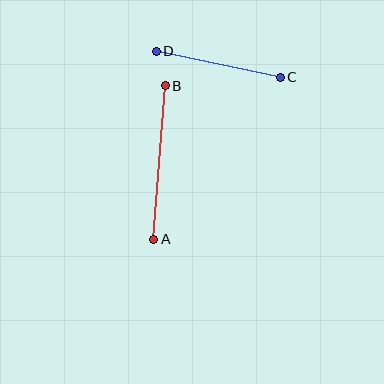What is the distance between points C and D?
The distance is approximately 126 pixels.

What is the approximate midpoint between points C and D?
The midpoint is at approximately (218, 64) pixels.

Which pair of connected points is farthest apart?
Points A and B are farthest apart.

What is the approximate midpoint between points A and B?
The midpoint is at approximately (160, 162) pixels.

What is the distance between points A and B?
The distance is approximately 154 pixels.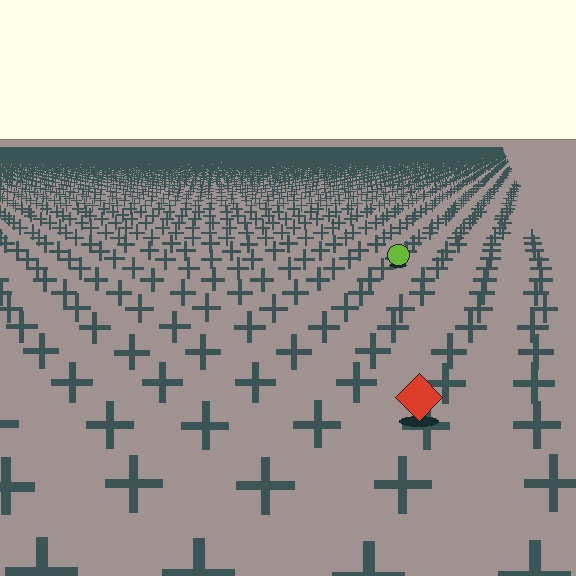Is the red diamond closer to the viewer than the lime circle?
Yes. The red diamond is closer — you can tell from the texture gradient: the ground texture is coarser near it.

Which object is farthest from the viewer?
The lime circle is farthest from the viewer. It appears smaller and the ground texture around it is denser.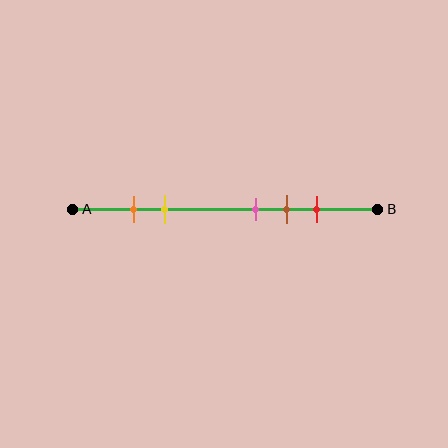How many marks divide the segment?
There are 5 marks dividing the segment.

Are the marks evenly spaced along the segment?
No, the marks are not evenly spaced.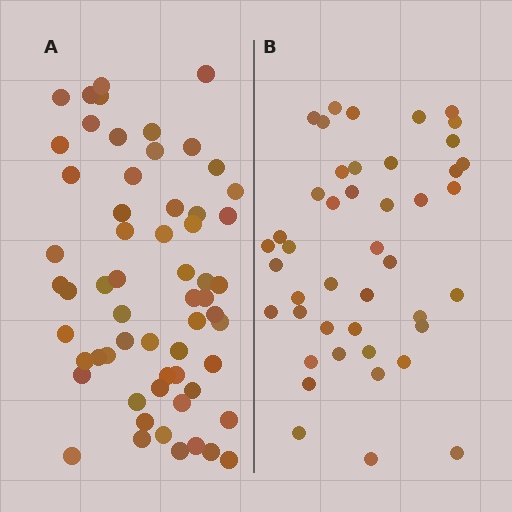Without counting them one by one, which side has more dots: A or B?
Region A (the left region) has more dots.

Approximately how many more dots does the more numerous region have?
Region A has approximately 15 more dots than region B.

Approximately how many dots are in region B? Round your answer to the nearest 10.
About 40 dots. (The exact count is 44, which rounds to 40.)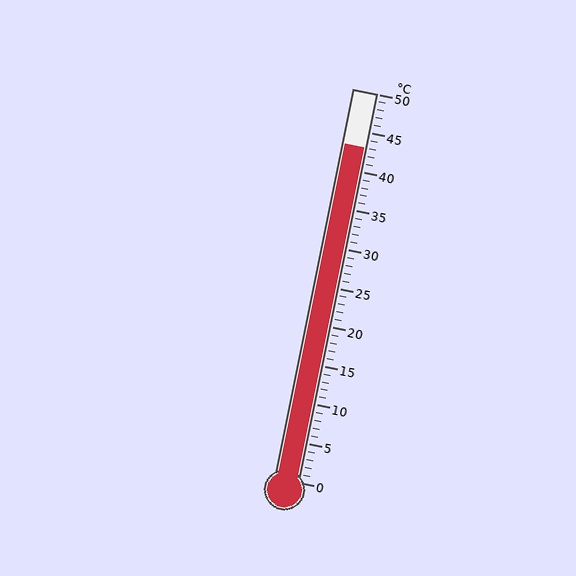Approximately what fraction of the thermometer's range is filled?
The thermometer is filled to approximately 85% of its range.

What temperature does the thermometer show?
The thermometer shows approximately 43°C.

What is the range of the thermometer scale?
The thermometer scale ranges from 0°C to 50°C.